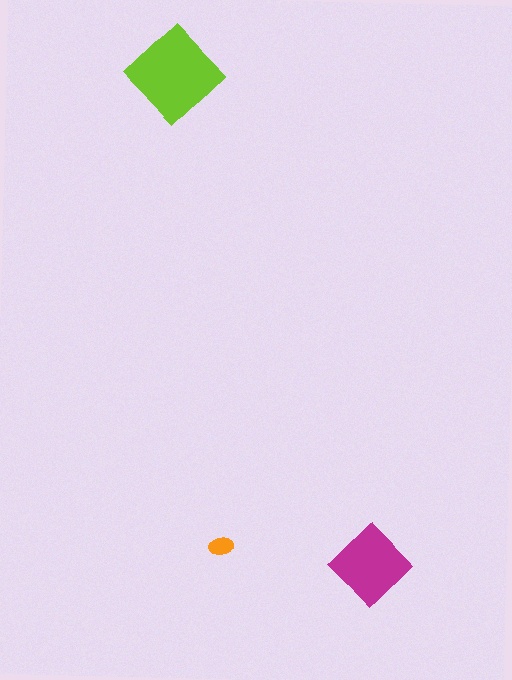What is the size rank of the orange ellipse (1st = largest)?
3rd.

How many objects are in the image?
There are 3 objects in the image.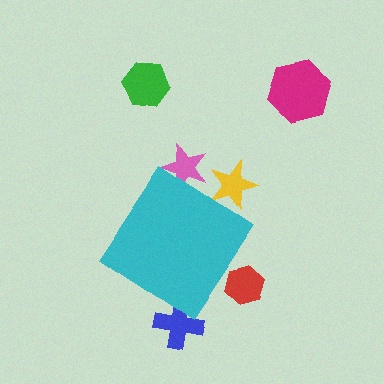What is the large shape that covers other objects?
A cyan diamond.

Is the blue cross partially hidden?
Yes, the blue cross is partially hidden behind the cyan diamond.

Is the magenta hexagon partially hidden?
No, the magenta hexagon is fully visible.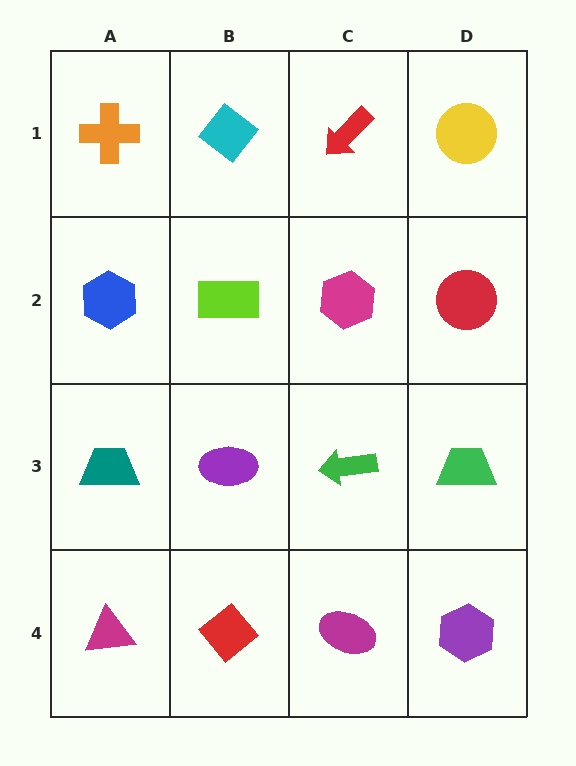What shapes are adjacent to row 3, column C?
A magenta hexagon (row 2, column C), a magenta ellipse (row 4, column C), a purple ellipse (row 3, column B), a green trapezoid (row 3, column D).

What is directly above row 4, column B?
A purple ellipse.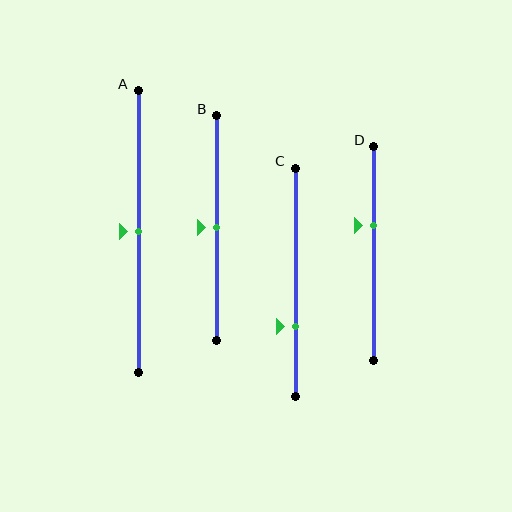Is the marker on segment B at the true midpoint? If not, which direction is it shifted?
Yes, the marker on segment B is at the true midpoint.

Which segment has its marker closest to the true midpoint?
Segment A has its marker closest to the true midpoint.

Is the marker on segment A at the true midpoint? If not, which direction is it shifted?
Yes, the marker on segment A is at the true midpoint.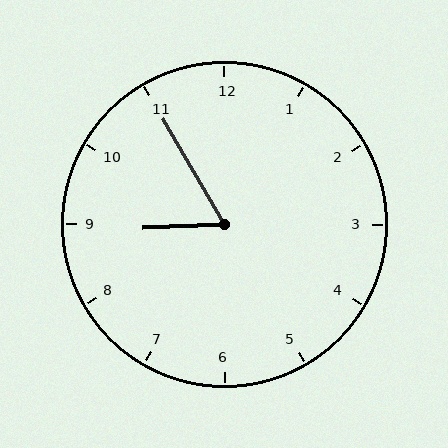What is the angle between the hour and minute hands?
Approximately 62 degrees.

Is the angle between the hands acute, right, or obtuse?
It is acute.